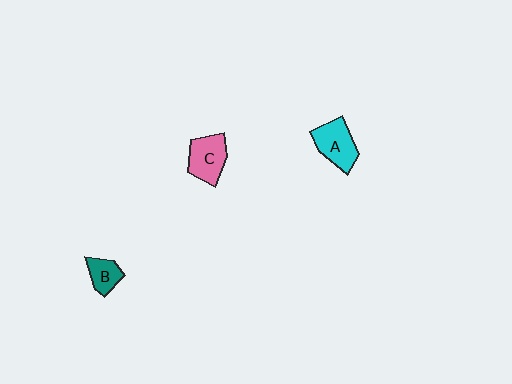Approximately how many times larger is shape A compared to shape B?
Approximately 1.7 times.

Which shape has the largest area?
Shape A (cyan).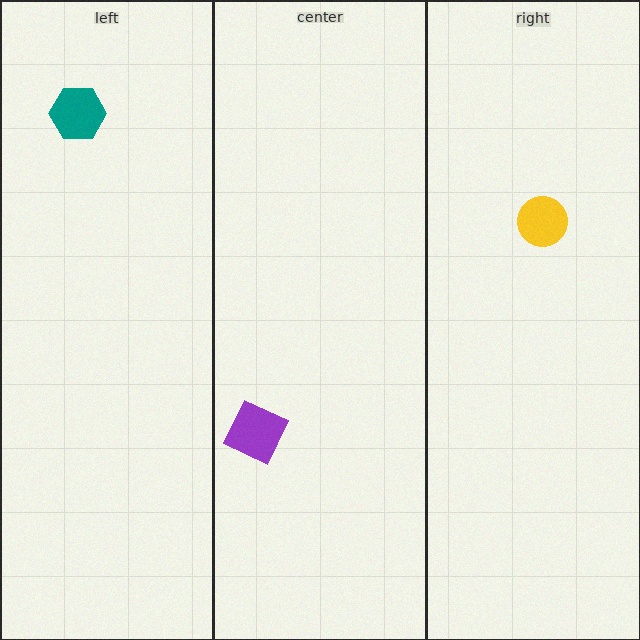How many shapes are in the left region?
1.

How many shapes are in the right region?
1.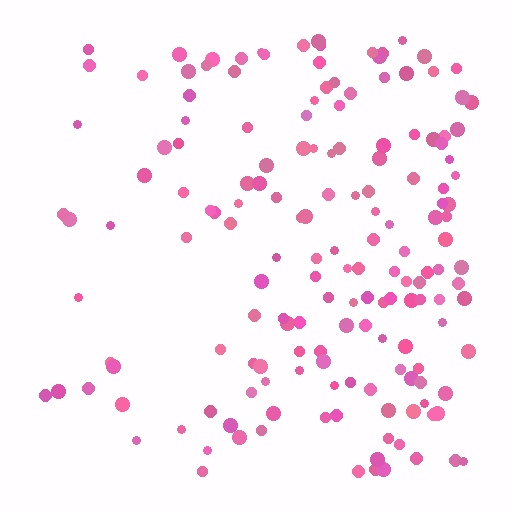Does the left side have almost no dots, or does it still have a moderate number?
Still a moderate number, just noticeably fewer than the right.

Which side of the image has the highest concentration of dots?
The right.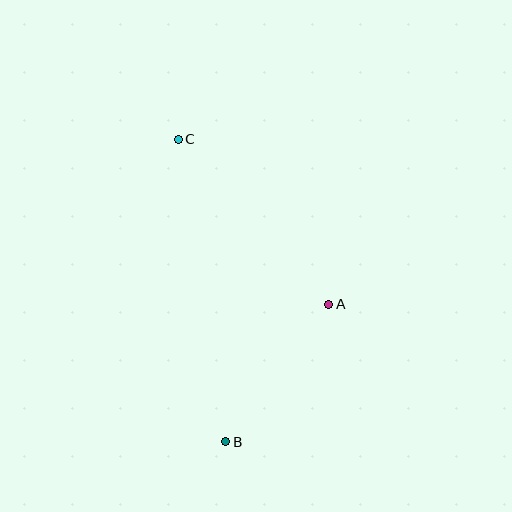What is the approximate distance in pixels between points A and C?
The distance between A and C is approximately 223 pixels.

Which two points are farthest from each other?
Points B and C are farthest from each other.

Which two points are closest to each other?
Points A and B are closest to each other.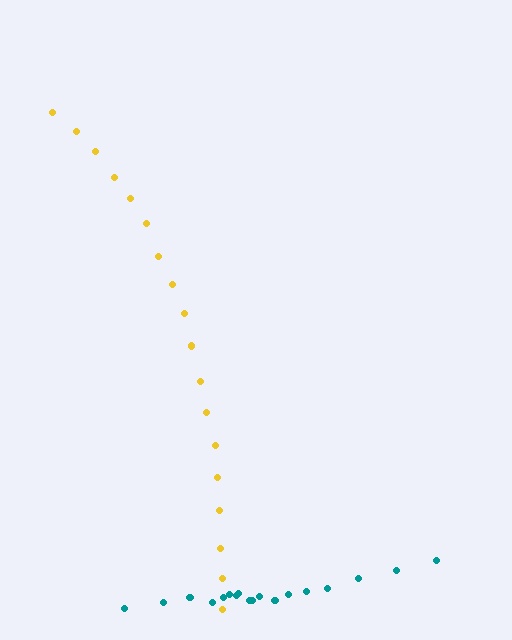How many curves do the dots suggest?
There are 2 distinct paths.